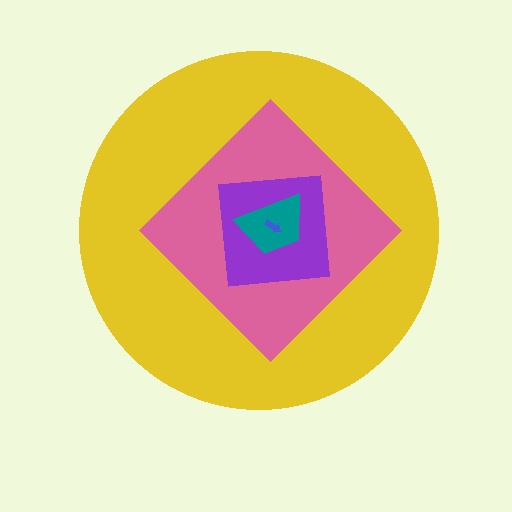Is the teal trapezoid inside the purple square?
Yes.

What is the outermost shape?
The yellow circle.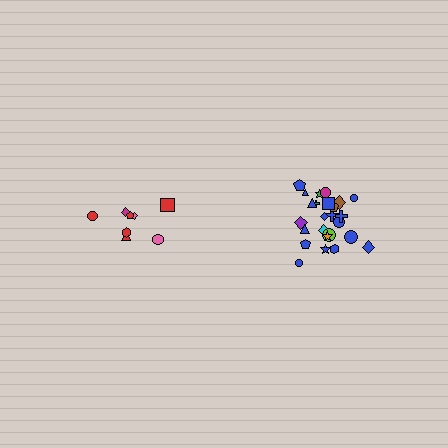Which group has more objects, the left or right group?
The right group.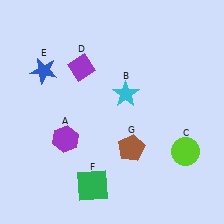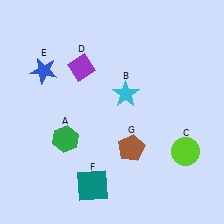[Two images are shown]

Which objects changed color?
A changed from purple to green. F changed from green to teal.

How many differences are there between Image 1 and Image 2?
There are 2 differences between the two images.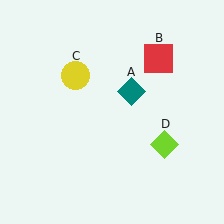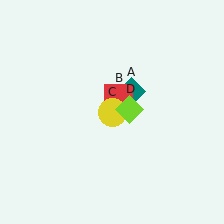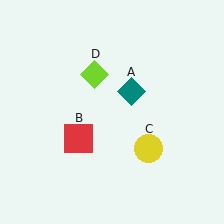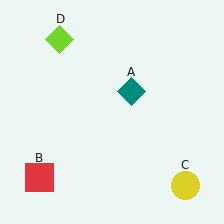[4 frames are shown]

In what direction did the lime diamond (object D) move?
The lime diamond (object D) moved up and to the left.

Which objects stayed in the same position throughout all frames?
Teal diamond (object A) remained stationary.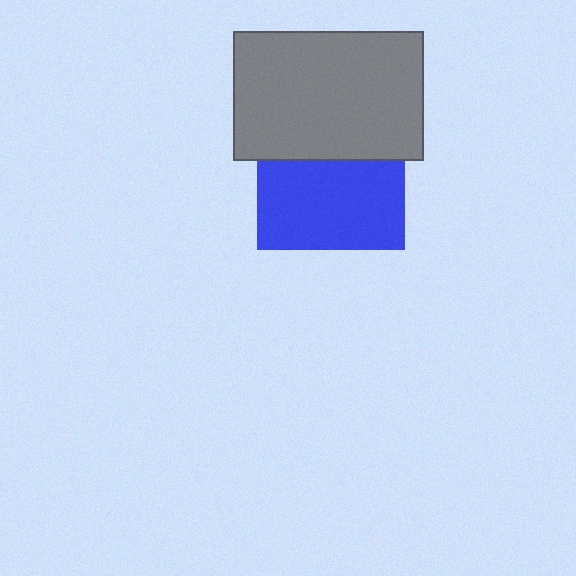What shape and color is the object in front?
The object in front is a gray rectangle.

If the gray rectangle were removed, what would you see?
You would see the complete blue square.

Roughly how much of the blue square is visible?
About half of it is visible (roughly 60%).